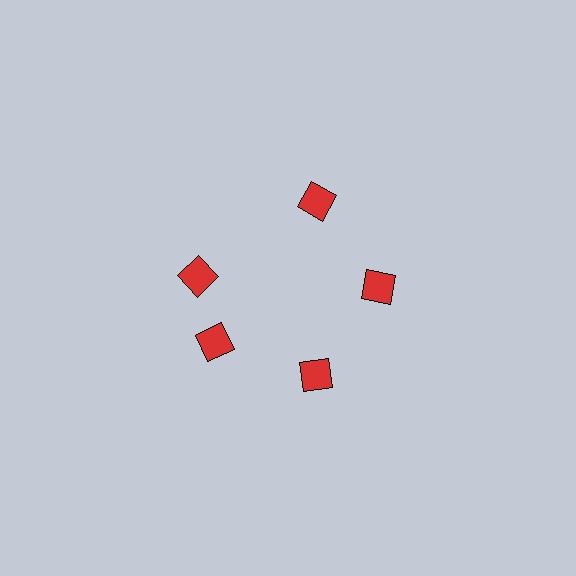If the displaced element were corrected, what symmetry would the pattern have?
It would have 5-fold rotational symmetry — the pattern would map onto itself every 72 degrees.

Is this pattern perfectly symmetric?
No. The 5 red diamonds are arranged in a ring, but one element near the 10 o'clock position is rotated out of alignment along the ring, breaking the 5-fold rotational symmetry.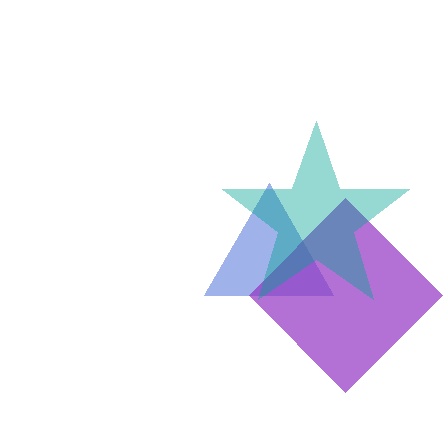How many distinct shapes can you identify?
There are 3 distinct shapes: a blue triangle, a purple diamond, a teal star.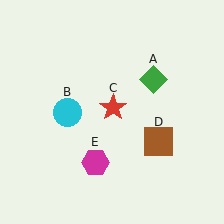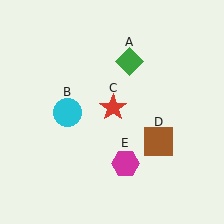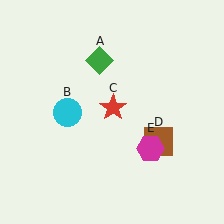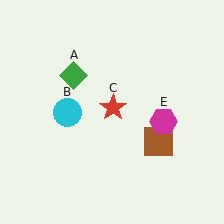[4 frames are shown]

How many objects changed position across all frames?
2 objects changed position: green diamond (object A), magenta hexagon (object E).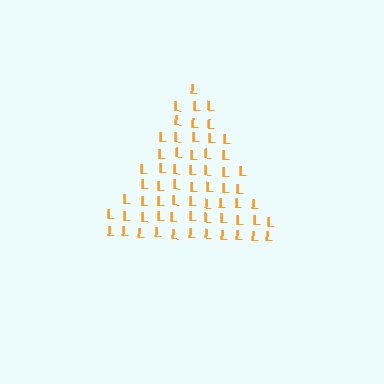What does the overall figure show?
The overall figure shows a triangle.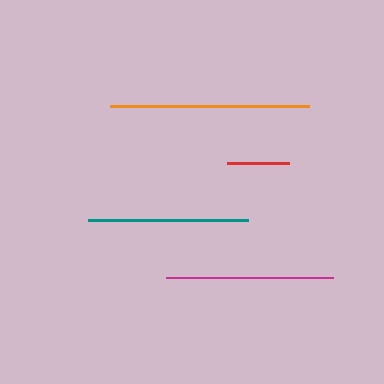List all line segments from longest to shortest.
From longest to shortest: orange, magenta, teal, red.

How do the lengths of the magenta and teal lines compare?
The magenta and teal lines are approximately the same length.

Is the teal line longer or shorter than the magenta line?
The magenta line is longer than the teal line.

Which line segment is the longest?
The orange line is the longest at approximately 199 pixels.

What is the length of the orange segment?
The orange segment is approximately 199 pixels long.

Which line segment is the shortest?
The red line is the shortest at approximately 62 pixels.